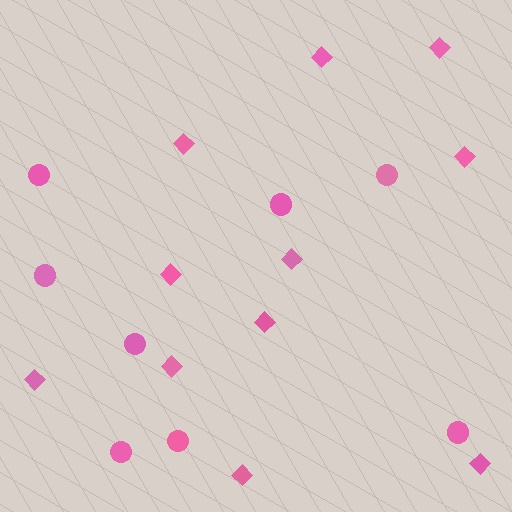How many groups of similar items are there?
There are 2 groups: one group of circles (8) and one group of diamonds (11).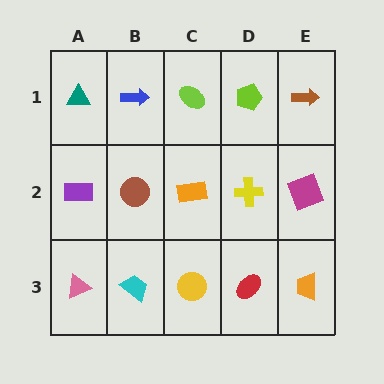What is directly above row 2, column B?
A blue arrow.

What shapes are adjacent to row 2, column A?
A teal triangle (row 1, column A), a pink triangle (row 3, column A), a brown circle (row 2, column B).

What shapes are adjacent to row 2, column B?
A blue arrow (row 1, column B), a cyan trapezoid (row 3, column B), a purple rectangle (row 2, column A), an orange rectangle (row 2, column C).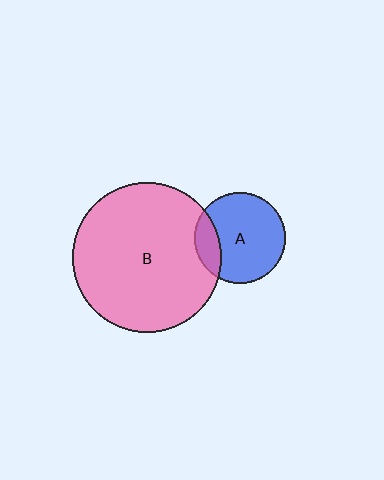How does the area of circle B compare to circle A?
Approximately 2.7 times.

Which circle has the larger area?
Circle B (pink).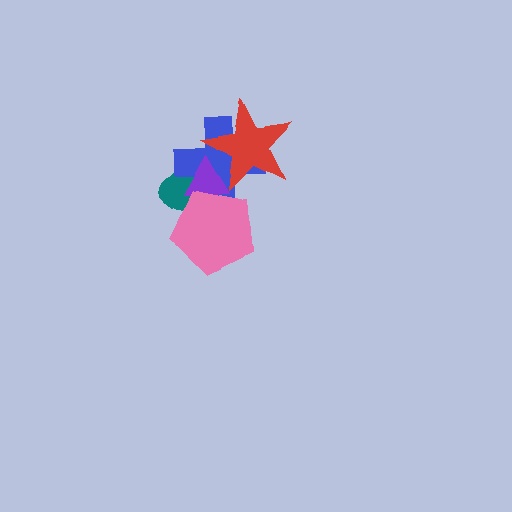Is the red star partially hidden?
No, no other shape covers it.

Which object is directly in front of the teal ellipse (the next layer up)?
The blue cross is directly in front of the teal ellipse.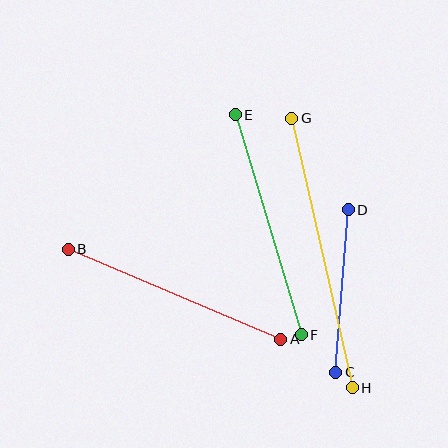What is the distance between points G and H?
The distance is approximately 276 pixels.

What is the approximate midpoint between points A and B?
The midpoint is at approximately (174, 294) pixels.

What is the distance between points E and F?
The distance is approximately 230 pixels.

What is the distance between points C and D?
The distance is approximately 163 pixels.